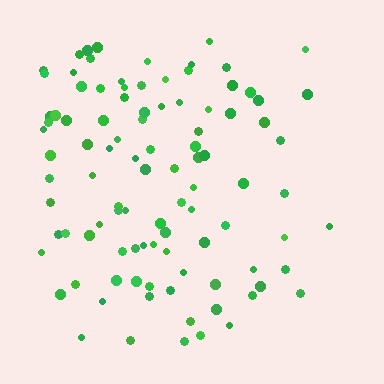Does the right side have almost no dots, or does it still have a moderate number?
Still a moderate number, just noticeably fewer than the left.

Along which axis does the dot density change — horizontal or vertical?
Horizontal.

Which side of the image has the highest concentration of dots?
The left.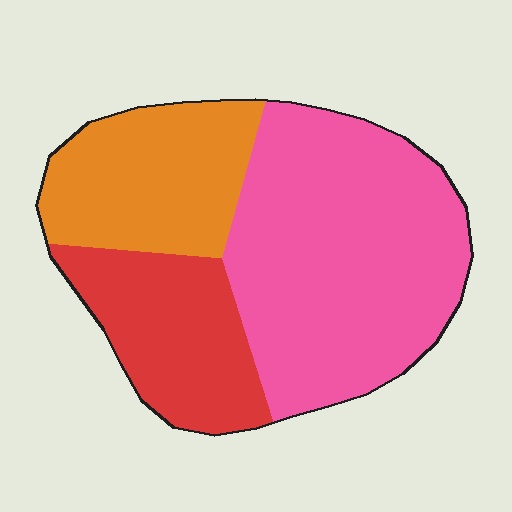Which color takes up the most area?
Pink, at roughly 50%.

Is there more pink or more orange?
Pink.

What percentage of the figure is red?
Red covers roughly 25% of the figure.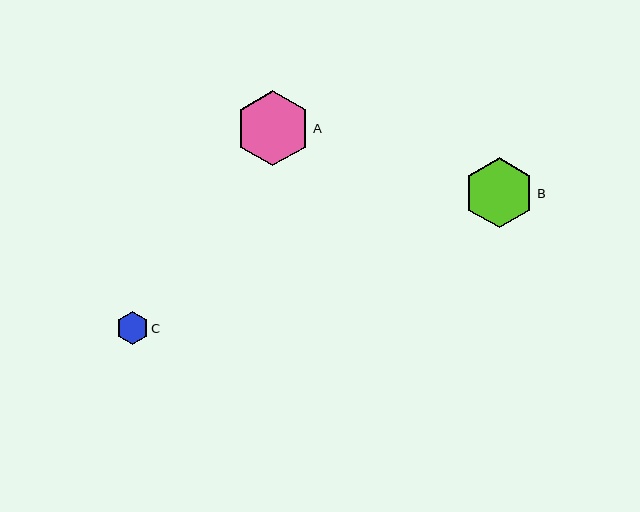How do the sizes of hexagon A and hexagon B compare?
Hexagon A and hexagon B are approximately the same size.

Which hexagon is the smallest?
Hexagon C is the smallest with a size of approximately 32 pixels.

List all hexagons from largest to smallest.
From largest to smallest: A, B, C.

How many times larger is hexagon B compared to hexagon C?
Hexagon B is approximately 2.2 times the size of hexagon C.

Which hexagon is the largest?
Hexagon A is the largest with a size of approximately 75 pixels.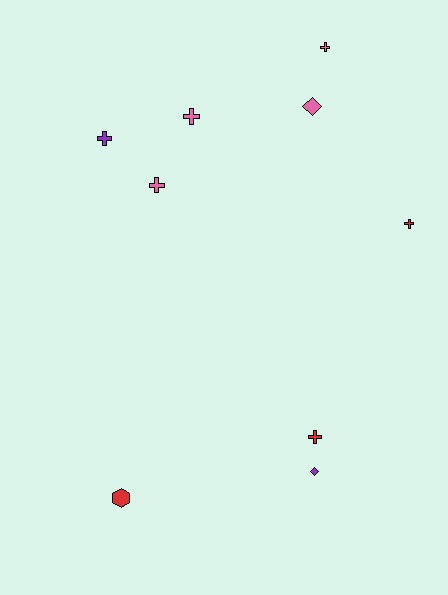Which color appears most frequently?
Pink, with 4 objects.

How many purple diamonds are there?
There is 1 purple diamond.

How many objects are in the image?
There are 9 objects.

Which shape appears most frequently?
Cross, with 6 objects.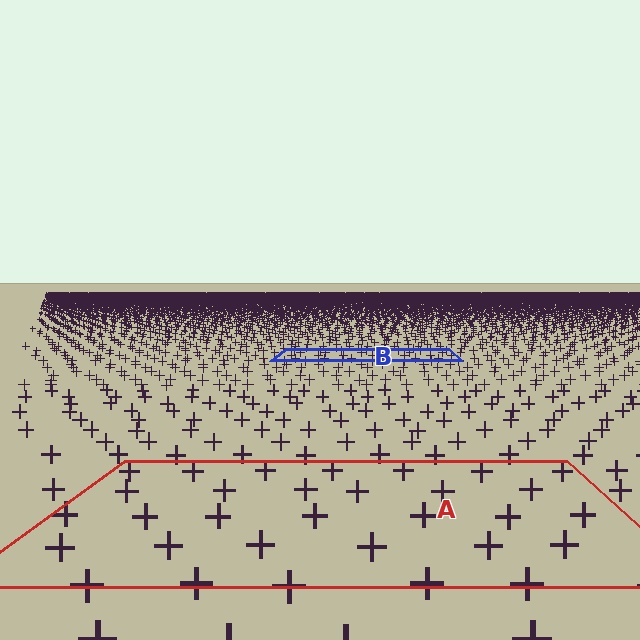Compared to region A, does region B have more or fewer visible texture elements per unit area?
Region B has more texture elements per unit area — they are packed more densely because it is farther away.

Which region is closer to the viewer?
Region A is closer. The texture elements there are larger and more spread out.